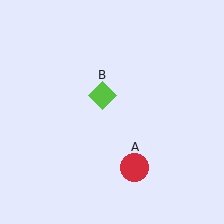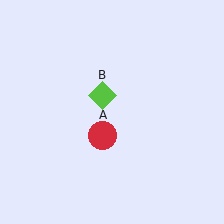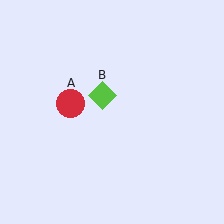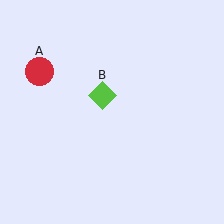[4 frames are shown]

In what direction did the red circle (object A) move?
The red circle (object A) moved up and to the left.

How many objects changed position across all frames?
1 object changed position: red circle (object A).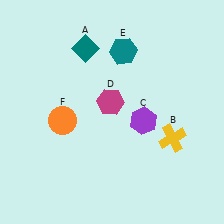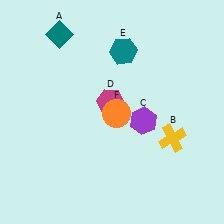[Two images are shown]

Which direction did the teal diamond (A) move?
The teal diamond (A) moved left.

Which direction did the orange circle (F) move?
The orange circle (F) moved right.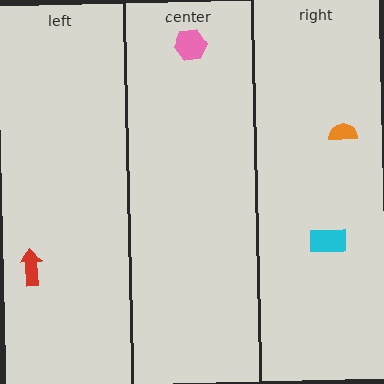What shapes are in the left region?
The red arrow.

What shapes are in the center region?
The pink hexagon.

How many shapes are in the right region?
2.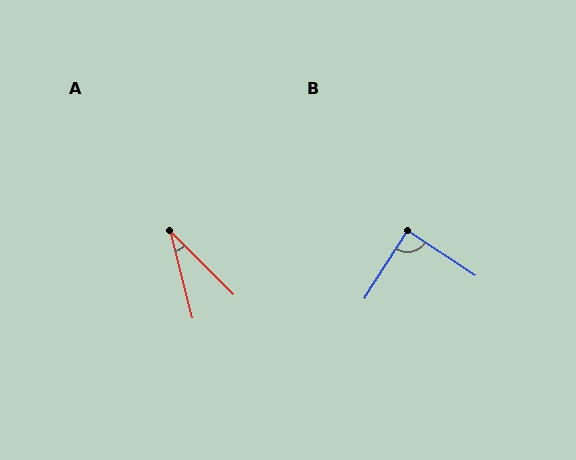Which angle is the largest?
B, at approximately 89 degrees.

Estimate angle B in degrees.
Approximately 89 degrees.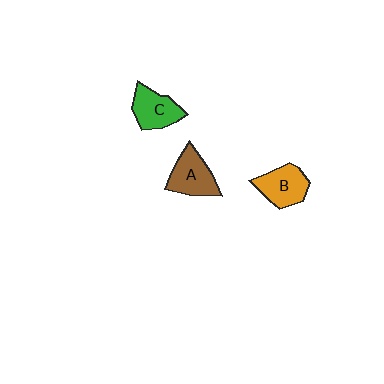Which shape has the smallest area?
Shape C (green).